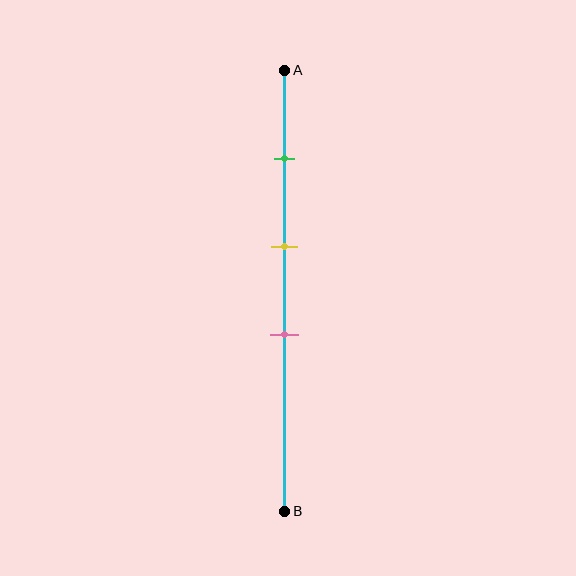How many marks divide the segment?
There are 3 marks dividing the segment.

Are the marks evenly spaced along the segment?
Yes, the marks are approximately evenly spaced.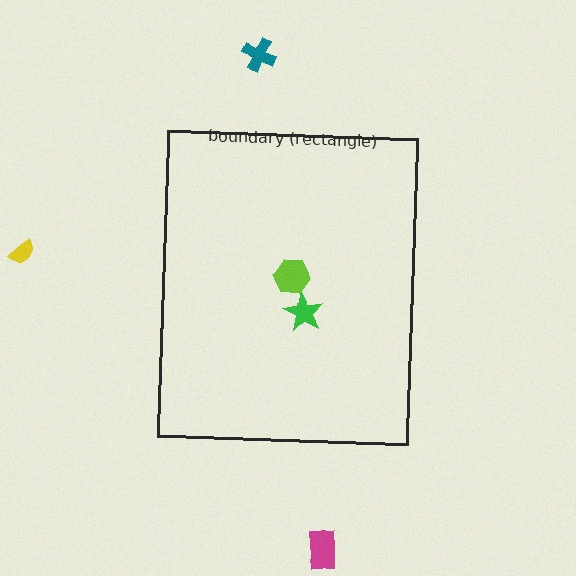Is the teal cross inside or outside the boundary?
Outside.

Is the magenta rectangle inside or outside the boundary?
Outside.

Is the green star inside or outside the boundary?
Inside.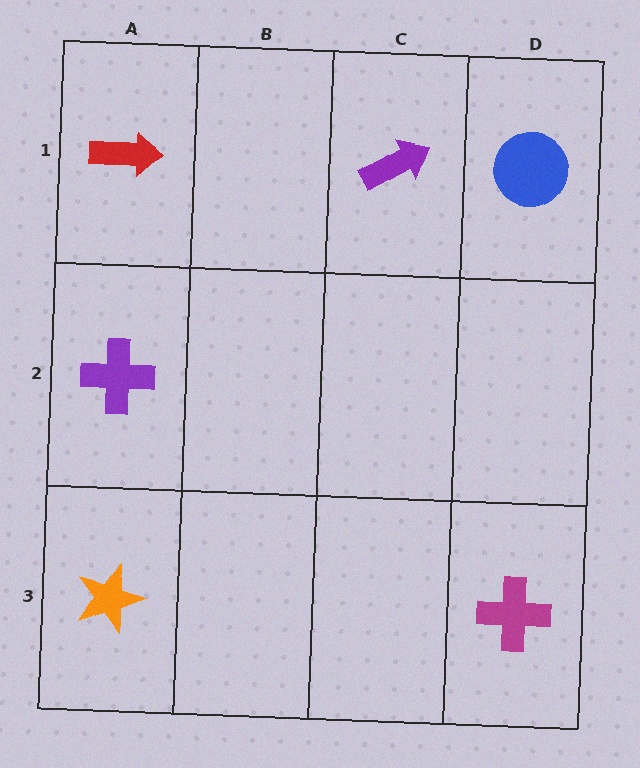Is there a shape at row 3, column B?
No, that cell is empty.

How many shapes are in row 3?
2 shapes.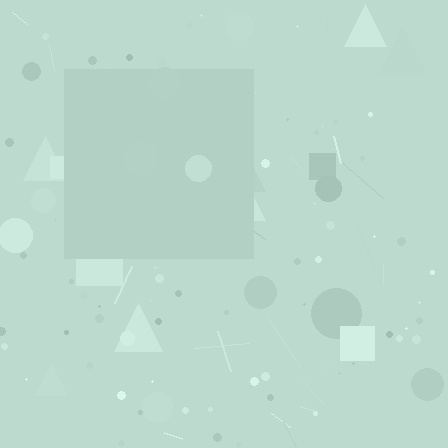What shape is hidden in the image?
A square is hidden in the image.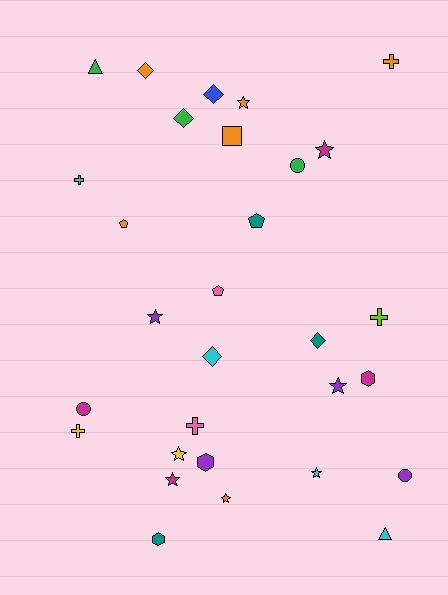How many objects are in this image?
There are 30 objects.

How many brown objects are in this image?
There are no brown objects.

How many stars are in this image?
There are 8 stars.